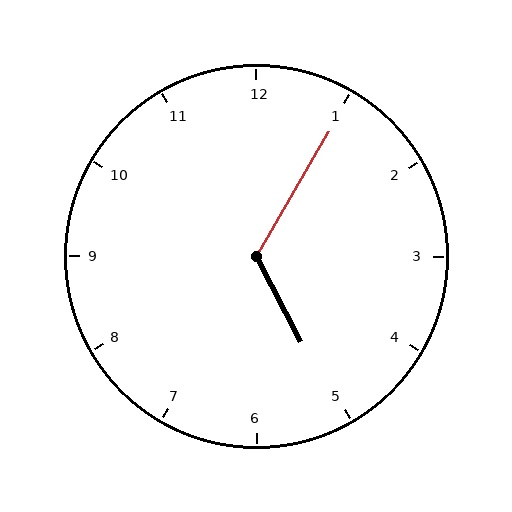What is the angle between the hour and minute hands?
Approximately 122 degrees.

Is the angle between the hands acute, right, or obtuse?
It is obtuse.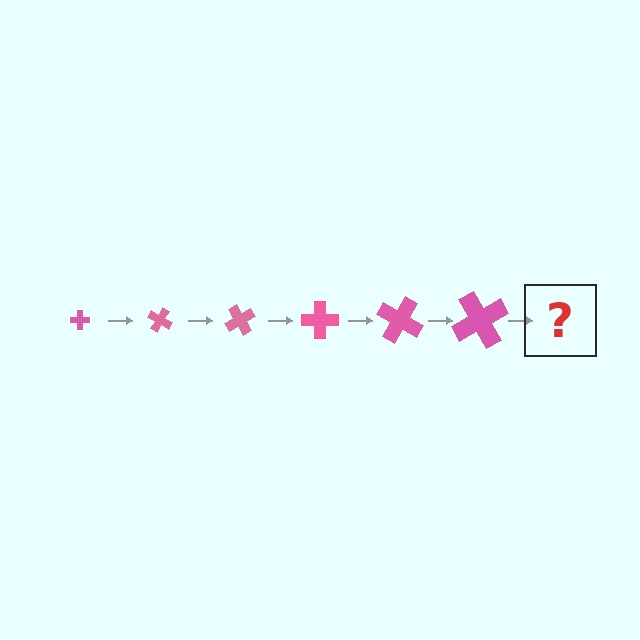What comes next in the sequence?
The next element should be a cross, larger than the previous one and rotated 180 degrees from the start.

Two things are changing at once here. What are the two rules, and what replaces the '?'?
The two rules are that the cross grows larger each step and it rotates 30 degrees each step. The '?' should be a cross, larger than the previous one and rotated 180 degrees from the start.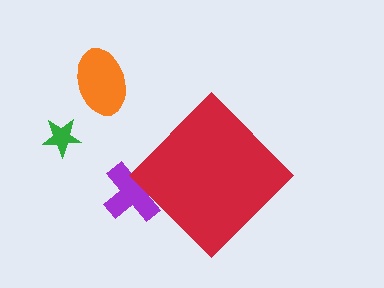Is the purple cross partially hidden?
Yes, the purple cross is partially hidden behind the red diamond.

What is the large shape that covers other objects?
A red diamond.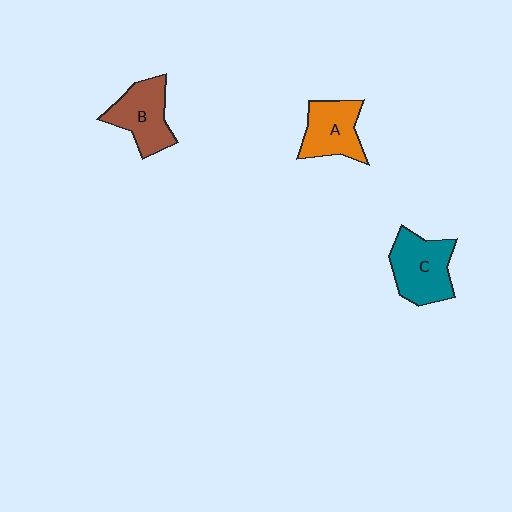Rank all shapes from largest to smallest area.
From largest to smallest: C (teal), B (brown), A (orange).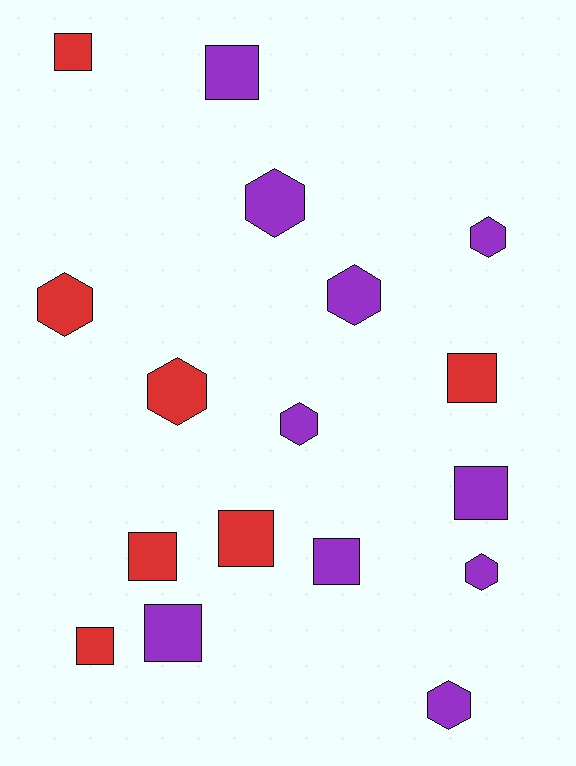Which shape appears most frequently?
Square, with 9 objects.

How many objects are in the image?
There are 17 objects.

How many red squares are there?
There are 5 red squares.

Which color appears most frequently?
Purple, with 10 objects.